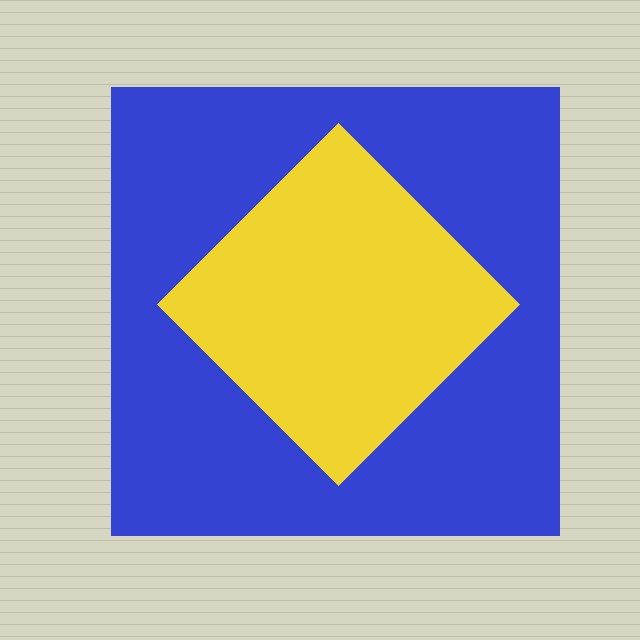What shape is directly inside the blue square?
The yellow diamond.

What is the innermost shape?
The yellow diamond.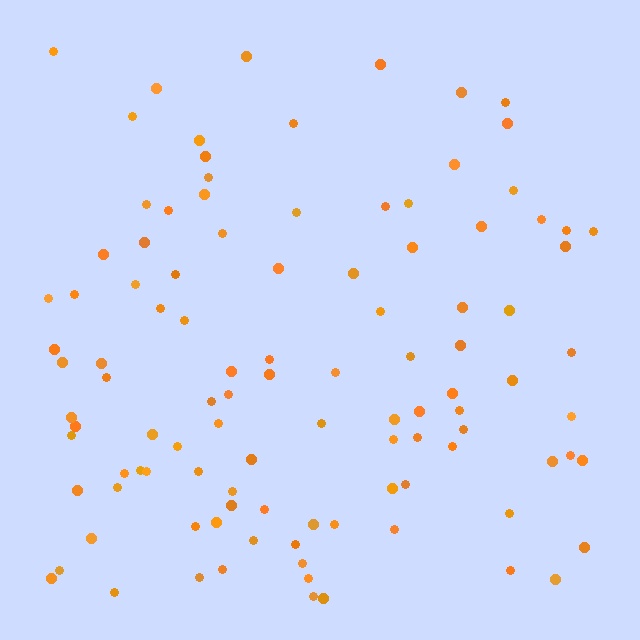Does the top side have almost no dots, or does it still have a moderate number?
Still a moderate number, just noticeably fewer than the bottom.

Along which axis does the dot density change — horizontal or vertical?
Vertical.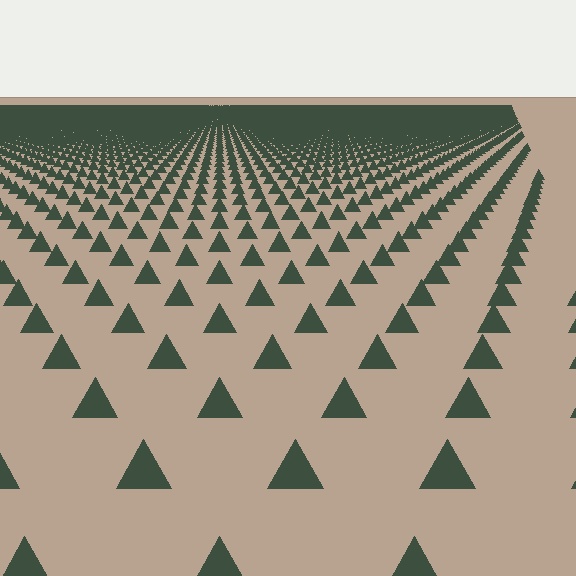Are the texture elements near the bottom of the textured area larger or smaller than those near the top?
Larger. Near the bottom, elements are closer to the viewer and appear at a bigger on-screen size.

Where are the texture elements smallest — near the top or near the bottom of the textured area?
Near the top.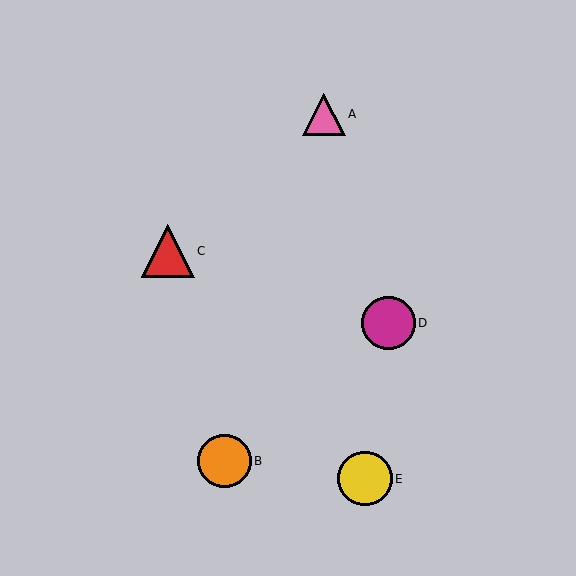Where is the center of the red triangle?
The center of the red triangle is at (168, 251).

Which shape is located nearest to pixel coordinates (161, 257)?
The red triangle (labeled C) at (168, 251) is nearest to that location.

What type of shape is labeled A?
Shape A is a pink triangle.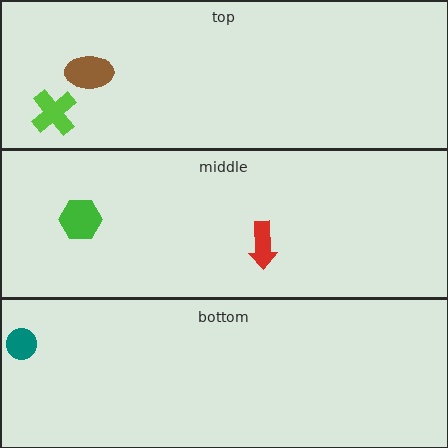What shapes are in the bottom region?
The teal circle.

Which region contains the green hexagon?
The middle region.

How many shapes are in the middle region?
2.